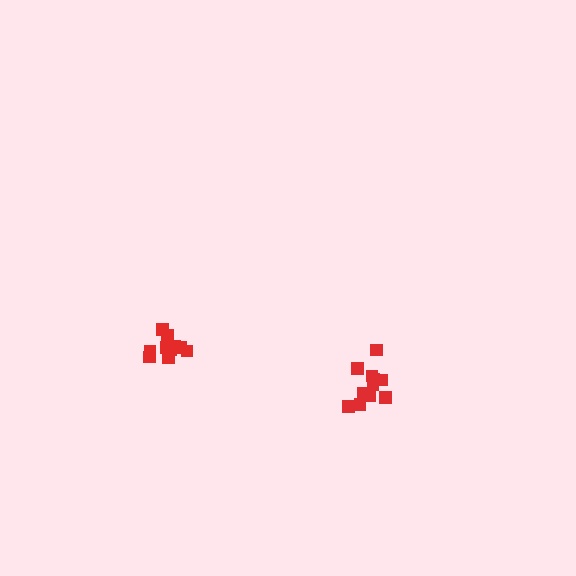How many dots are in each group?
Group 1: 11 dots, Group 2: 10 dots (21 total).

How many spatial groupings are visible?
There are 2 spatial groupings.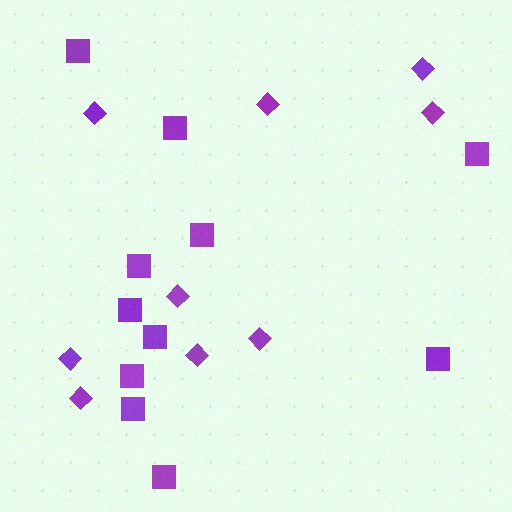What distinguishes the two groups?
There are 2 groups: one group of diamonds (9) and one group of squares (11).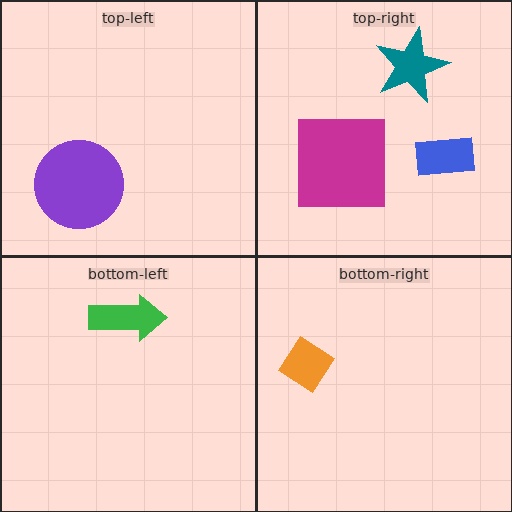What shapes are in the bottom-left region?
The green arrow.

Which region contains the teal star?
The top-right region.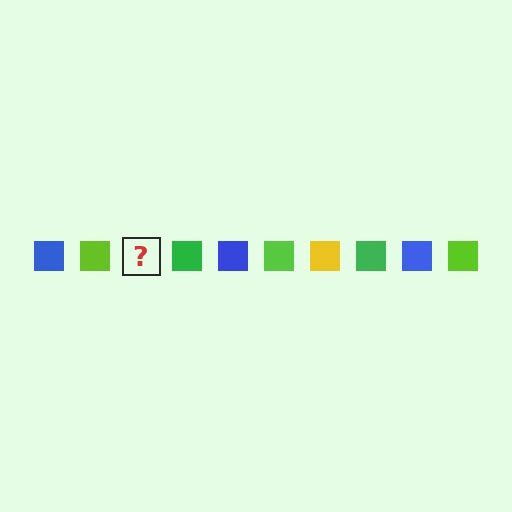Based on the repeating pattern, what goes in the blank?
The blank should be a yellow square.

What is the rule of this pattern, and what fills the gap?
The rule is that the pattern cycles through blue, lime, yellow, green squares. The gap should be filled with a yellow square.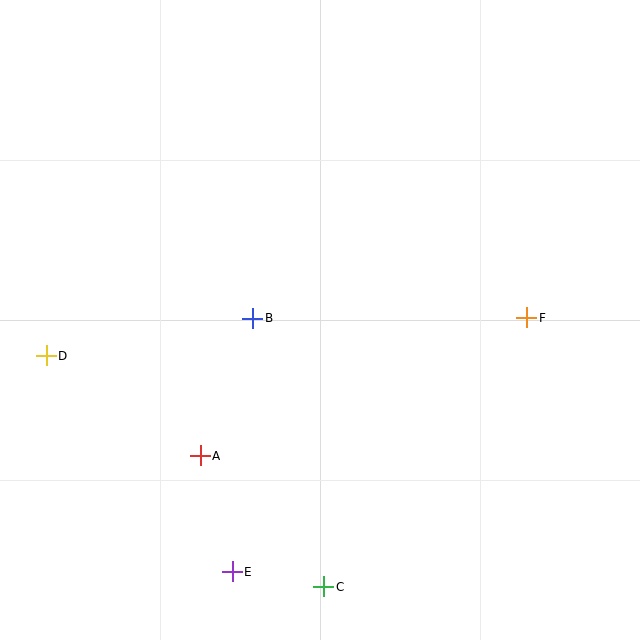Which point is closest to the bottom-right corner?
Point C is closest to the bottom-right corner.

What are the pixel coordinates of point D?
Point D is at (46, 356).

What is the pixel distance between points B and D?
The distance between B and D is 210 pixels.